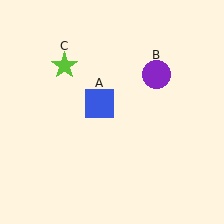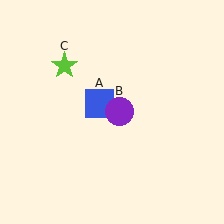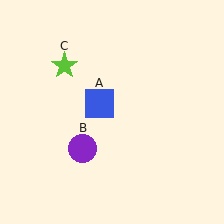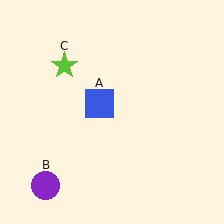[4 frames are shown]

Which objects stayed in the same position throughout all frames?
Blue square (object A) and lime star (object C) remained stationary.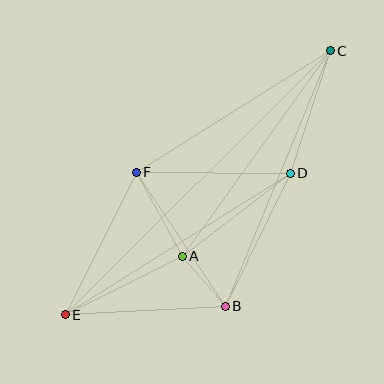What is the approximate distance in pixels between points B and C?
The distance between B and C is approximately 276 pixels.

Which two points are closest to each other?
Points A and B are closest to each other.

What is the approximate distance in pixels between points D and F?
The distance between D and F is approximately 154 pixels.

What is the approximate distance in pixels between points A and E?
The distance between A and E is approximately 131 pixels.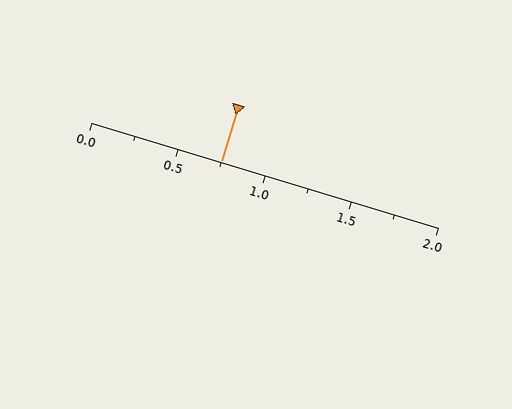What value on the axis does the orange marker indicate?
The marker indicates approximately 0.75.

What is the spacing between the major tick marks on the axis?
The major ticks are spaced 0.5 apart.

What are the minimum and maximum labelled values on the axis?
The axis runs from 0.0 to 2.0.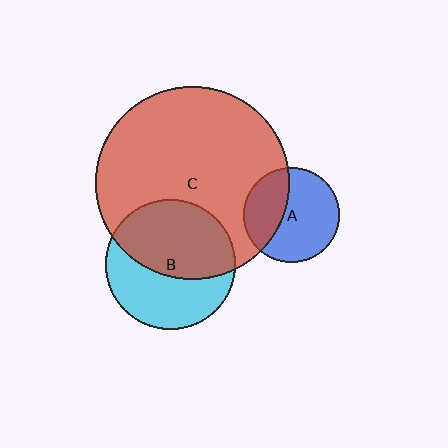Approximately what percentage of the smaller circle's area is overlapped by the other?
Approximately 35%.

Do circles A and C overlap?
Yes.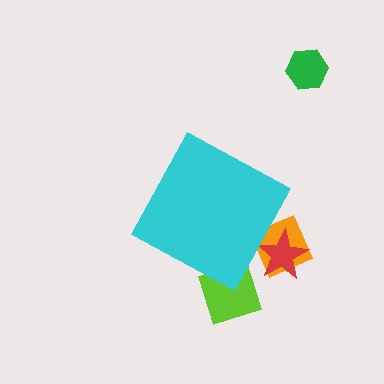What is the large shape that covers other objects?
A cyan diamond.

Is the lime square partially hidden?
Yes, the lime square is partially hidden behind the cyan diamond.